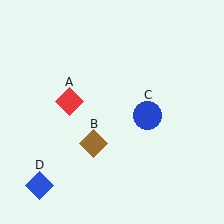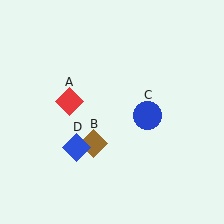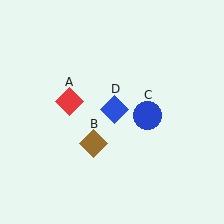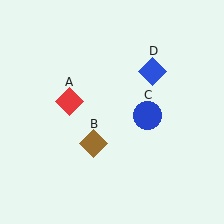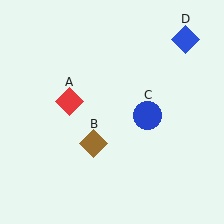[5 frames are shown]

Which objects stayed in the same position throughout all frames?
Red diamond (object A) and brown diamond (object B) and blue circle (object C) remained stationary.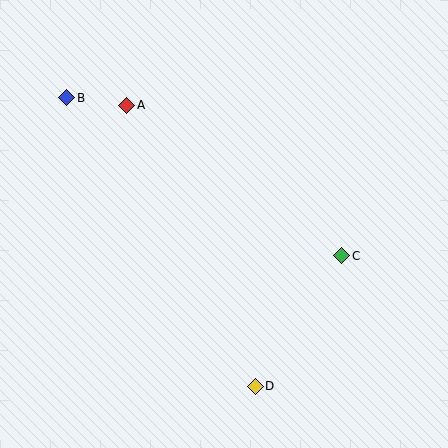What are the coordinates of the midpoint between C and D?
The midpoint between C and D is at (299, 321).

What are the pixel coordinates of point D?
Point D is at (255, 386).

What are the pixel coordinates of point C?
Point C is at (342, 256).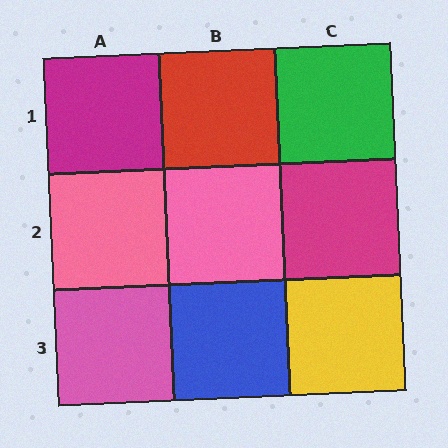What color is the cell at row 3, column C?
Yellow.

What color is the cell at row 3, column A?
Pink.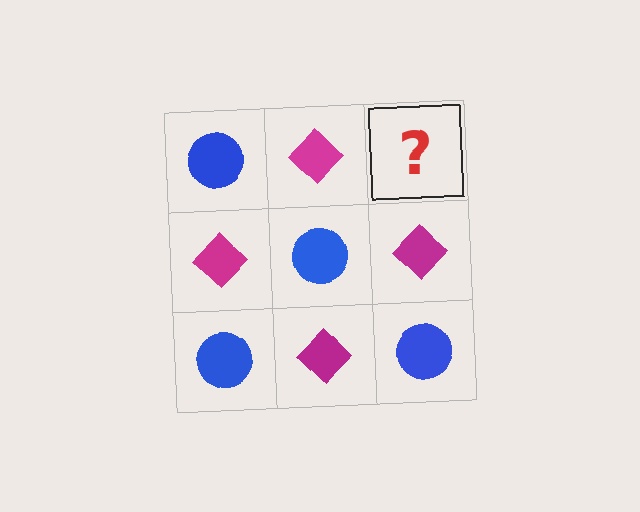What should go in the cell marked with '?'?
The missing cell should contain a blue circle.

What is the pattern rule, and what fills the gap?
The rule is that it alternates blue circle and magenta diamond in a checkerboard pattern. The gap should be filled with a blue circle.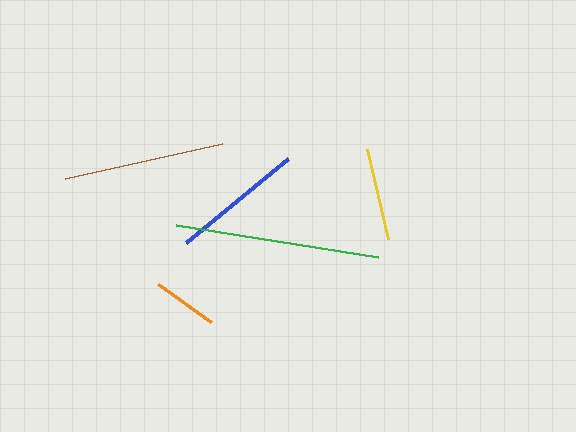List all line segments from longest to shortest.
From longest to shortest: green, brown, blue, yellow, orange.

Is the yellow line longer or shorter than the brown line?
The brown line is longer than the yellow line.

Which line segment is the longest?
The green line is the longest at approximately 204 pixels.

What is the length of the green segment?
The green segment is approximately 204 pixels long.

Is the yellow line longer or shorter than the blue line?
The blue line is longer than the yellow line.